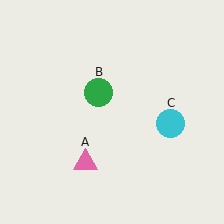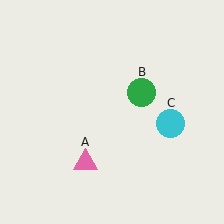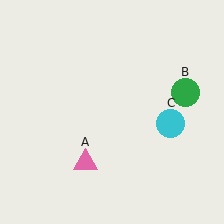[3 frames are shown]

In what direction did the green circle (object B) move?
The green circle (object B) moved right.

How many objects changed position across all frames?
1 object changed position: green circle (object B).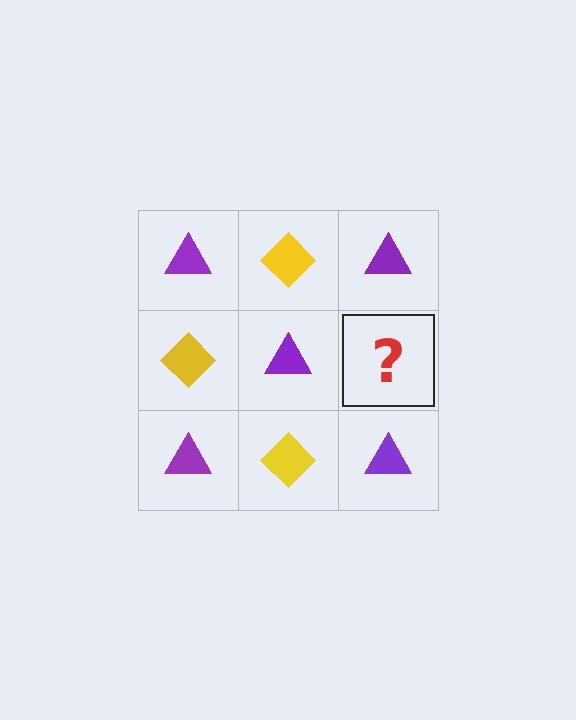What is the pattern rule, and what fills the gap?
The rule is that it alternates purple triangle and yellow diamond in a checkerboard pattern. The gap should be filled with a yellow diamond.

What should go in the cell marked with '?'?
The missing cell should contain a yellow diamond.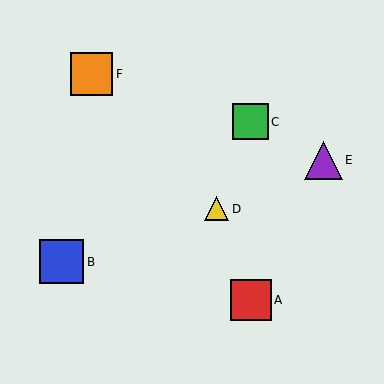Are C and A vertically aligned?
Yes, both are at x≈251.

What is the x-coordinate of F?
Object F is at x≈91.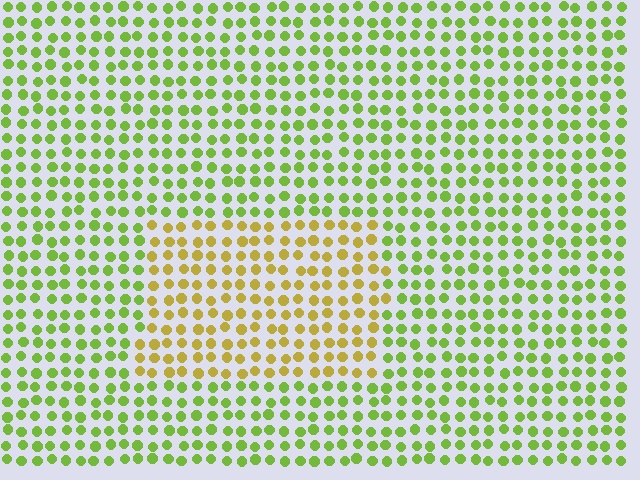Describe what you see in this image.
The image is filled with small lime elements in a uniform arrangement. A rectangle-shaped region is visible where the elements are tinted to a slightly different hue, forming a subtle color boundary.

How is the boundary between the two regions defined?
The boundary is defined purely by a slight shift in hue (about 41 degrees). Spacing, size, and orientation are identical on both sides.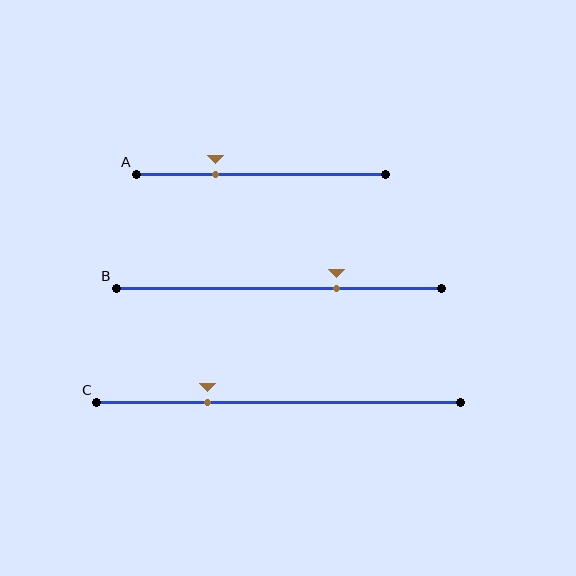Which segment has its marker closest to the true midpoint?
Segment B has its marker closest to the true midpoint.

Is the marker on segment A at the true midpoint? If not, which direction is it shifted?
No, the marker on segment A is shifted to the left by about 18% of the segment length.